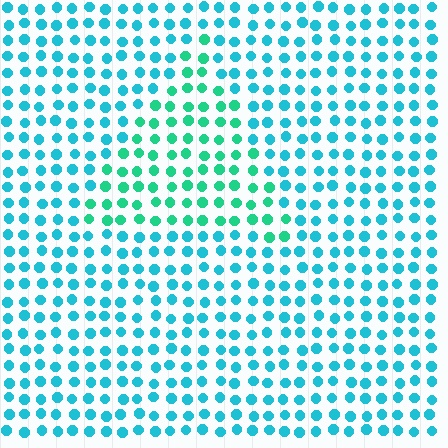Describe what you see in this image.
The image is filled with small cyan elements in a uniform arrangement. A triangle-shaped region is visible where the elements are tinted to a slightly different hue, forming a subtle color boundary.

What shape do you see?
I see a triangle.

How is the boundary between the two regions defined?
The boundary is defined purely by a slight shift in hue (about 31 degrees). Spacing, size, and orientation are identical on both sides.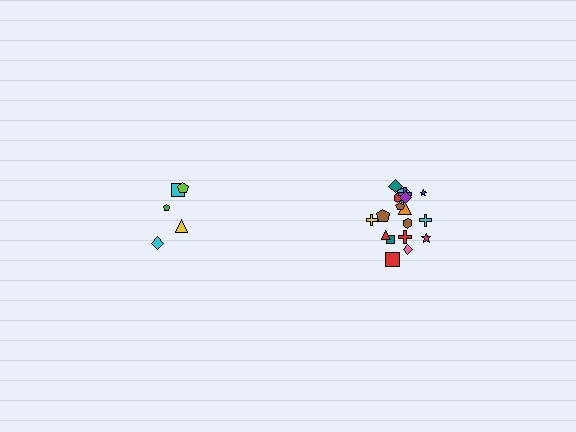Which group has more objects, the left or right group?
The right group.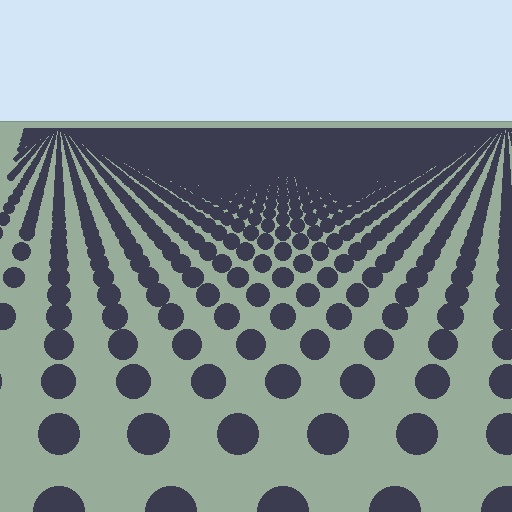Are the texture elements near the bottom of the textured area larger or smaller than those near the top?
Larger. Near the bottom, elements are closer to the viewer and appear at a bigger on-screen size.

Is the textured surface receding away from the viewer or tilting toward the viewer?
The surface is receding away from the viewer. Texture elements get smaller and denser toward the top.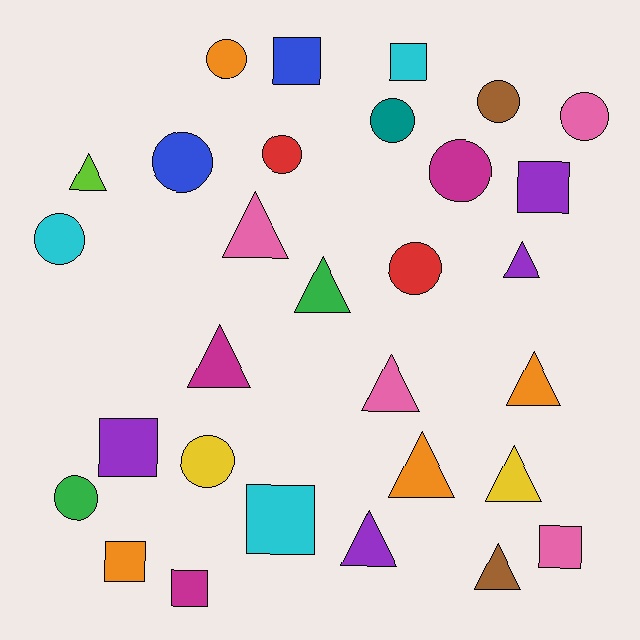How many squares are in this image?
There are 8 squares.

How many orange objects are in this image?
There are 4 orange objects.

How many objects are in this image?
There are 30 objects.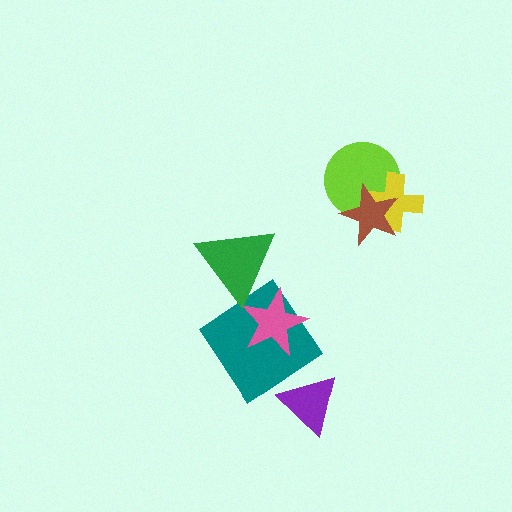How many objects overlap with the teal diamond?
1 object overlaps with the teal diamond.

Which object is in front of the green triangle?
The pink star is in front of the green triangle.